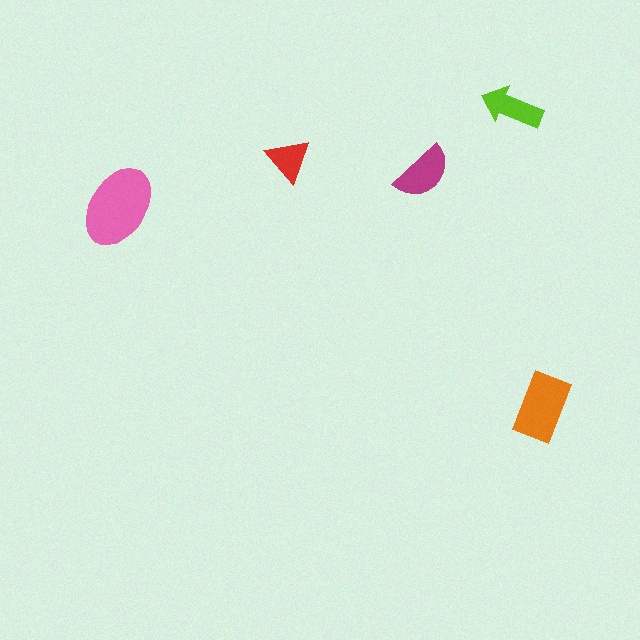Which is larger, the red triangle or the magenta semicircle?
The magenta semicircle.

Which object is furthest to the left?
The pink ellipse is leftmost.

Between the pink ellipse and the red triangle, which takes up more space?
The pink ellipse.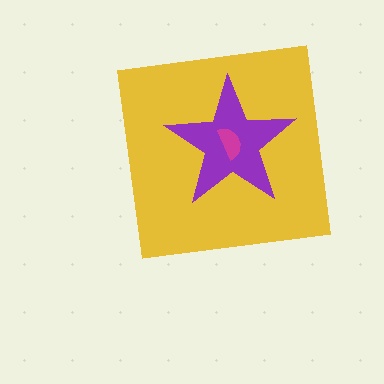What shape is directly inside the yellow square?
The purple star.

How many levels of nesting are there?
3.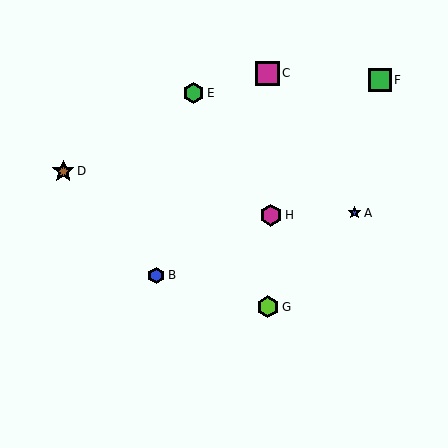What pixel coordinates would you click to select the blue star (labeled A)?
Click at (354, 213) to select the blue star A.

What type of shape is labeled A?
Shape A is a blue star.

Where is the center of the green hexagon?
The center of the green hexagon is at (193, 93).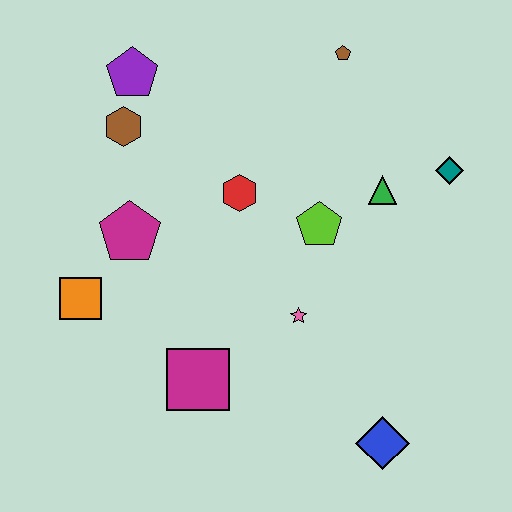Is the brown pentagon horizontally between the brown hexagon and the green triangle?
Yes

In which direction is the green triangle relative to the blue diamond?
The green triangle is above the blue diamond.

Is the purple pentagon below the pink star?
No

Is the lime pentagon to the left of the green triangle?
Yes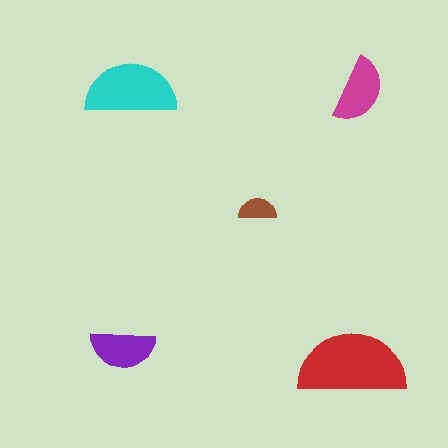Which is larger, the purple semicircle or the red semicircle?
The red one.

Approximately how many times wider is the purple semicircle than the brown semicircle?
About 1.5 times wider.